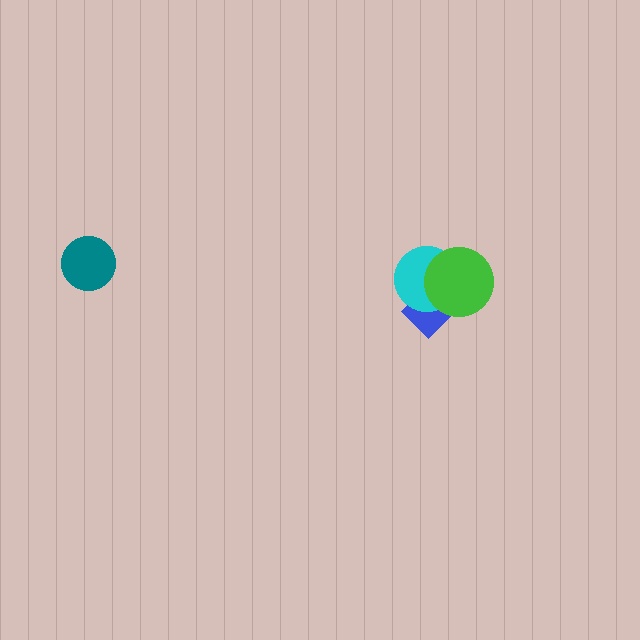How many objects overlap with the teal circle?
0 objects overlap with the teal circle.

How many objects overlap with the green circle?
2 objects overlap with the green circle.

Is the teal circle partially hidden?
No, no other shape covers it.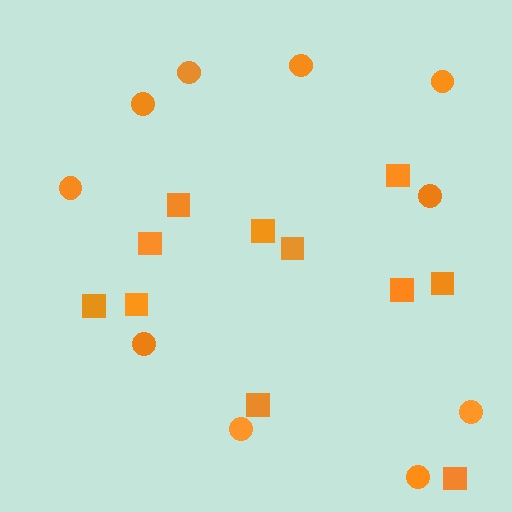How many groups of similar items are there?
There are 2 groups: one group of squares (11) and one group of circles (10).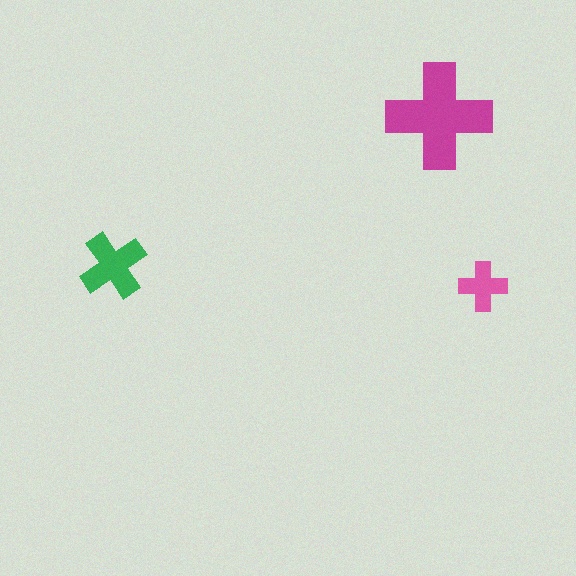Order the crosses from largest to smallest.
the magenta one, the green one, the pink one.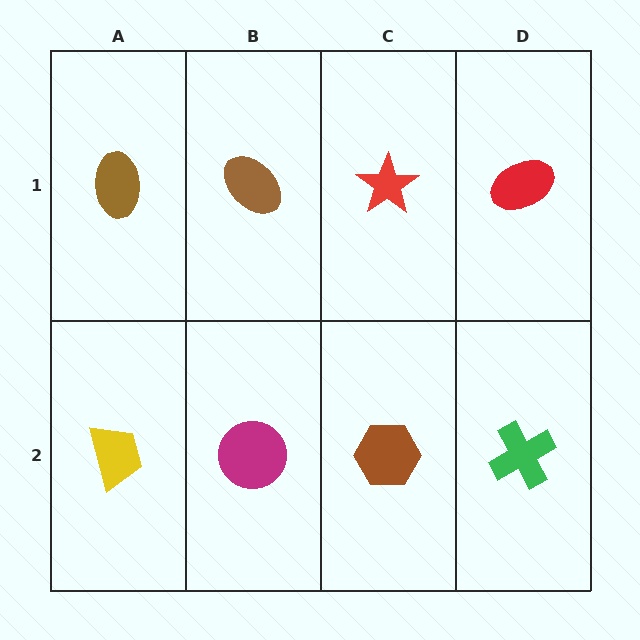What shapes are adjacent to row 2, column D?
A red ellipse (row 1, column D), a brown hexagon (row 2, column C).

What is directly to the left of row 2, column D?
A brown hexagon.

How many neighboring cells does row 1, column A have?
2.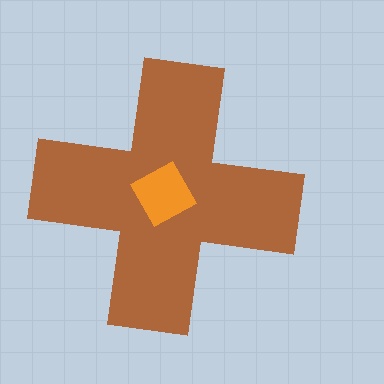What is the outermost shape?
The brown cross.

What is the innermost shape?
The orange diamond.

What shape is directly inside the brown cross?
The orange diamond.